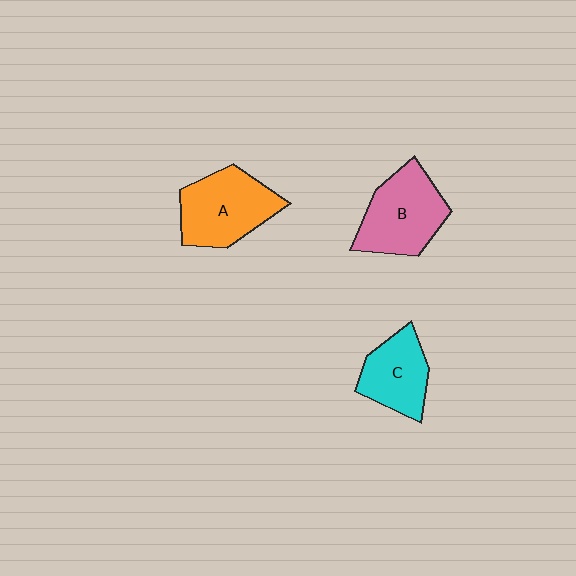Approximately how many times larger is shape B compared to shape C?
Approximately 1.3 times.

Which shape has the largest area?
Shape A (orange).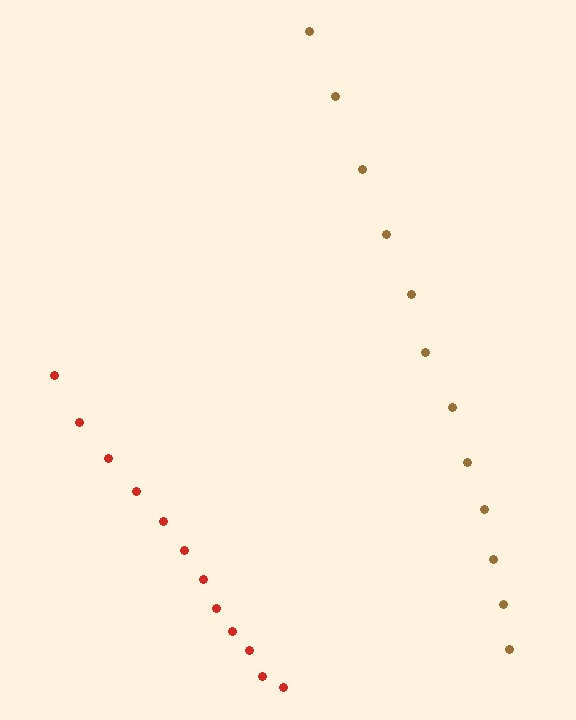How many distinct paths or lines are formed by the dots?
There are 2 distinct paths.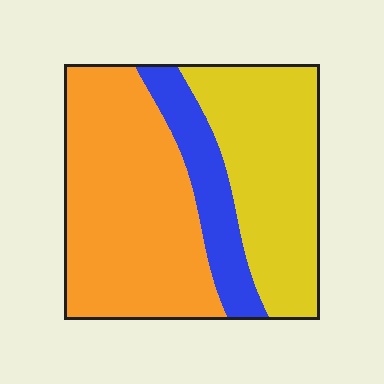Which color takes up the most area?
Orange, at roughly 50%.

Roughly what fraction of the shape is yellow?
Yellow covers around 35% of the shape.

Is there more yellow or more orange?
Orange.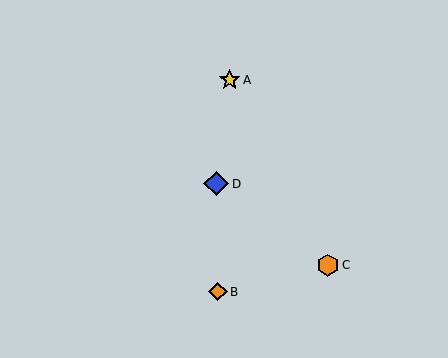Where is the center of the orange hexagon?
The center of the orange hexagon is at (328, 265).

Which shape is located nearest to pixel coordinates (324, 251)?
The orange hexagon (labeled C) at (328, 265) is nearest to that location.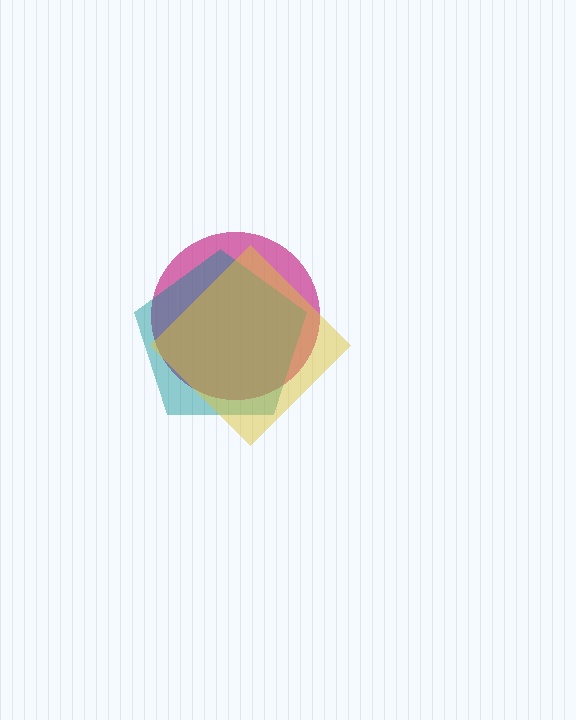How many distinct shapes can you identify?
There are 3 distinct shapes: a magenta circle, a teal pentagon, a yellow diamond.